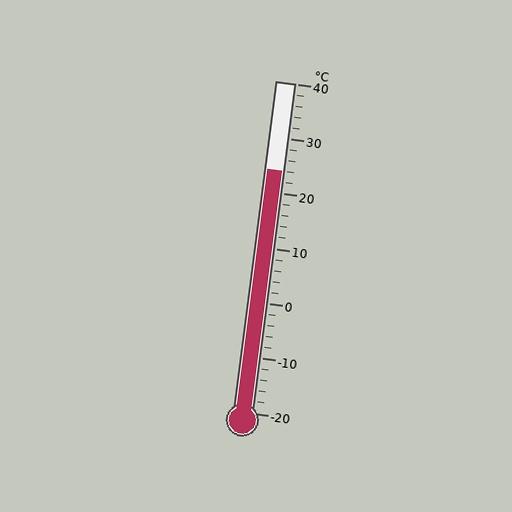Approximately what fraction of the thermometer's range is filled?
The thermometer is filled to approximately 75% of its range.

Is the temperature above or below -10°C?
The temperature is above -10°C.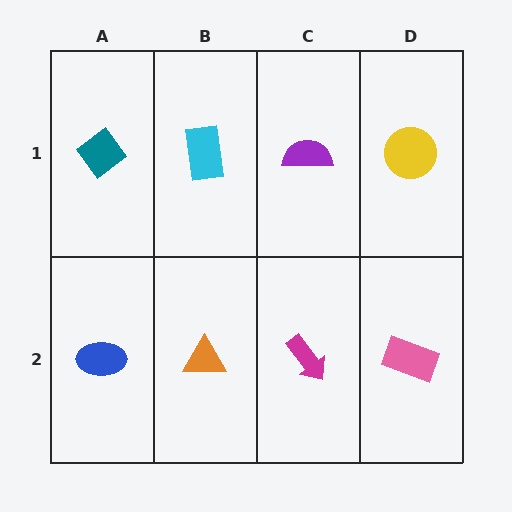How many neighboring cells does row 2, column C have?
3.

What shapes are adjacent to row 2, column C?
A purple semicircle (row 1, column C), an orange triangle (row 2, column B), a pink rectangle (row 2, column D).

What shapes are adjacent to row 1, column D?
A pink rectangle (row 2, column D), a purple semicircle (row 1, column C).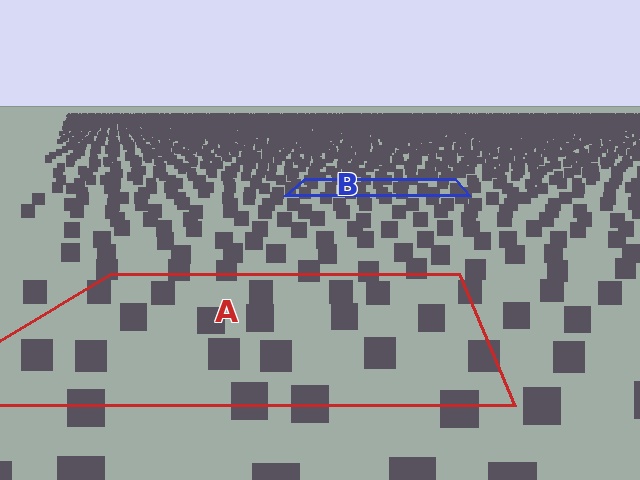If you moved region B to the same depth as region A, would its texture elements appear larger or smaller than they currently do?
They would appear larger. At a closer depth, the same texture elements are projected at a bigger on-screen size.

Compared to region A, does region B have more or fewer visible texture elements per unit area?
Region B has more texture elements per unit area — they are packed more densely because it is farther away.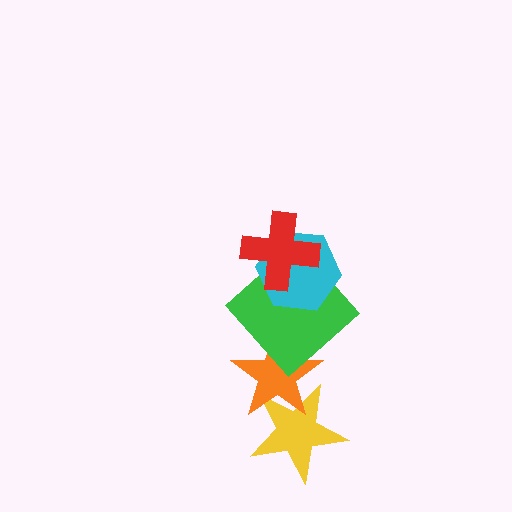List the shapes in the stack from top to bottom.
From top to bottom: the red cross, the cyan hexagon, the green diamond, the orange star, the yellow star.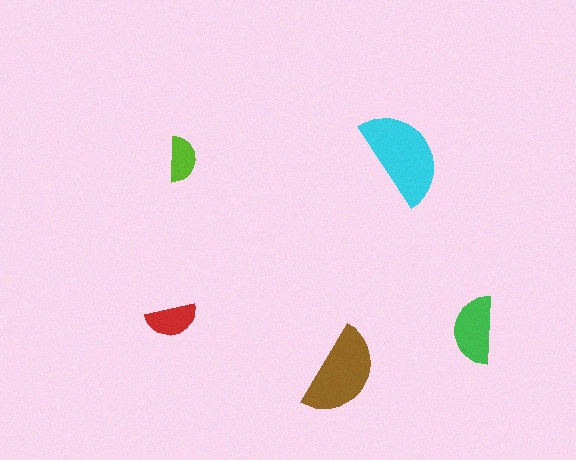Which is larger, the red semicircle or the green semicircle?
The green one.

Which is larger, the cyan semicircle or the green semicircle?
The cyan one.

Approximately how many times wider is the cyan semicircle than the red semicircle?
About 2 times wider.